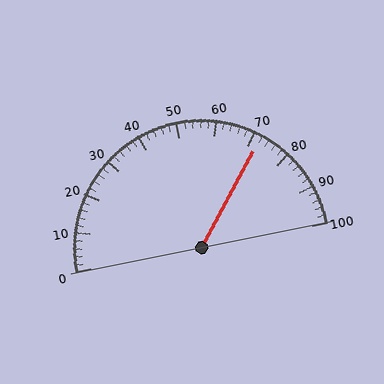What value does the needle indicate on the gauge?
The needle indicates approximately 72.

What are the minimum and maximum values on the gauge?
The gauge ranges from 0 to 100.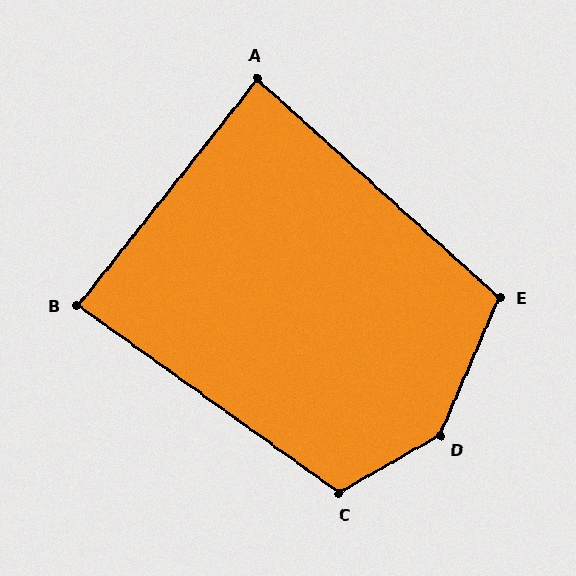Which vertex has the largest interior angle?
D, at approximately 143 degrees.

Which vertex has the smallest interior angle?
A, at approximately 86 degrees.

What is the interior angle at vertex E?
Approximately 109 degrees (obtuse).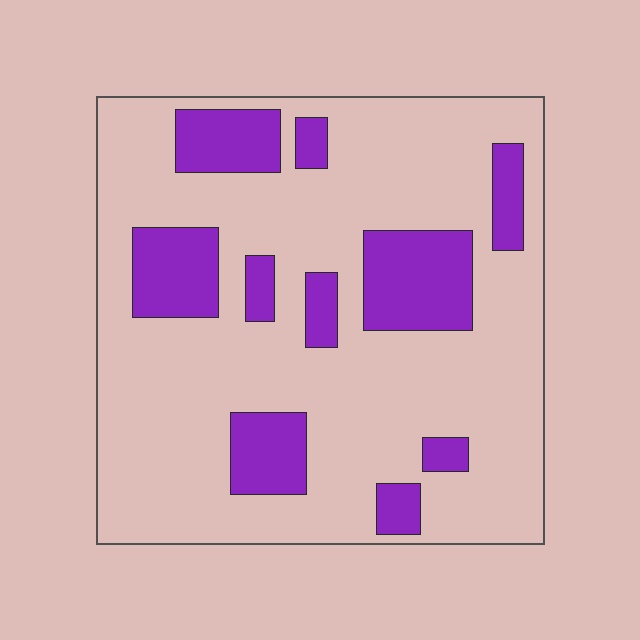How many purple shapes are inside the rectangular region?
10.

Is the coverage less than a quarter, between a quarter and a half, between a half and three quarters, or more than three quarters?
Less than a quarter.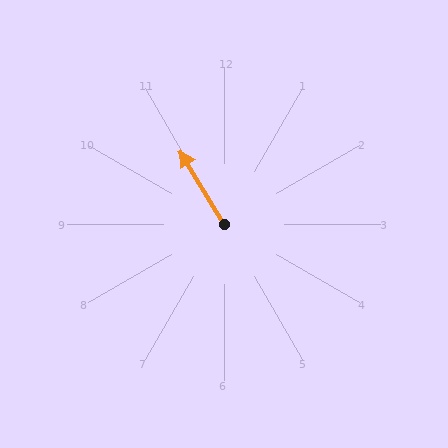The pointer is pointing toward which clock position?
Roughly 11 o'clock.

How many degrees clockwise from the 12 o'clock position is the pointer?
Approximately 329 degrees.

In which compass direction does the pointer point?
Northwest.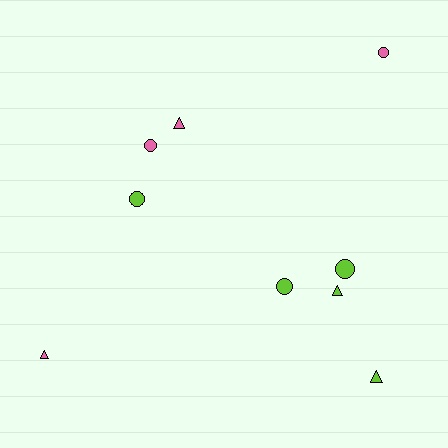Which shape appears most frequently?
Circle, with 5 objects.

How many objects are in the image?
There are 9 objects.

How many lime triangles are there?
There are 2 lime triangles.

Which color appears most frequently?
Lime, with 5 objects.